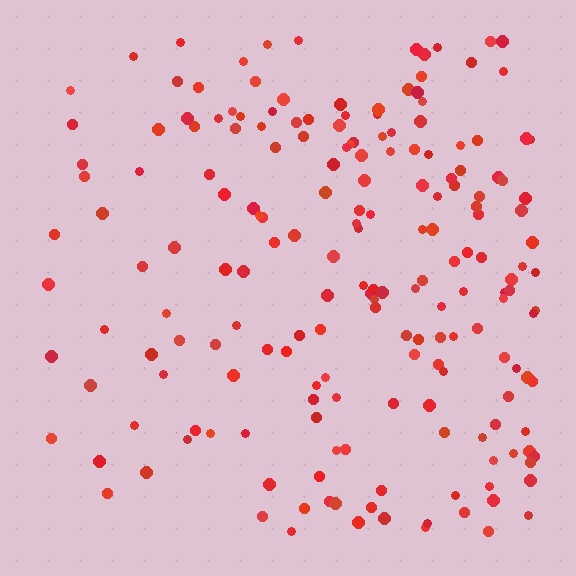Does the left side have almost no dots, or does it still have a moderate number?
Still a moderate number, just noticeably fewer than the right.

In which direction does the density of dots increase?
From left to right, with the right side densest.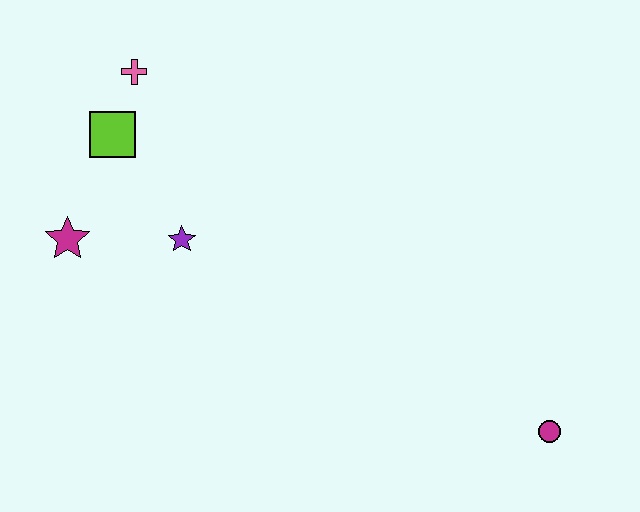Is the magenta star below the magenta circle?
No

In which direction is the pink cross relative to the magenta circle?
The pink cross is to the left of the magenta circle.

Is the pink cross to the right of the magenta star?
Yes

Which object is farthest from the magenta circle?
The pink cross is farthest from the magenta circle.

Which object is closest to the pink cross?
The lime square is closest to the pink cross.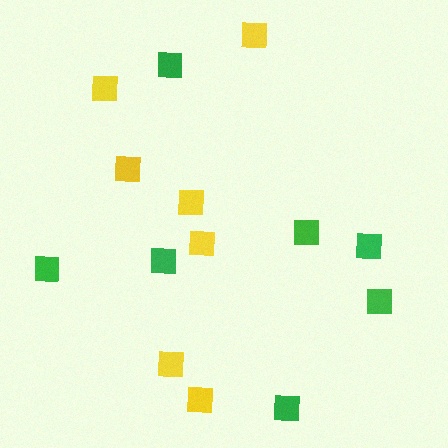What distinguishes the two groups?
There are 2 groups: one group of green squares (7) and one group of yellow squares (7).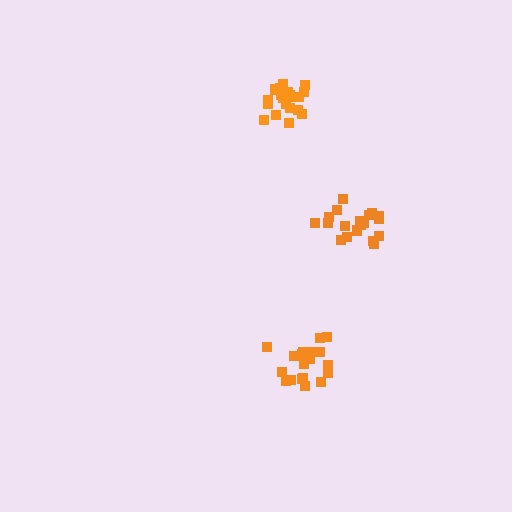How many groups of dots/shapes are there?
There are 3 groups.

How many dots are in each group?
Group 1: 20 dots, Group 2: 19 dots, Group 3: 19 dots (58 total).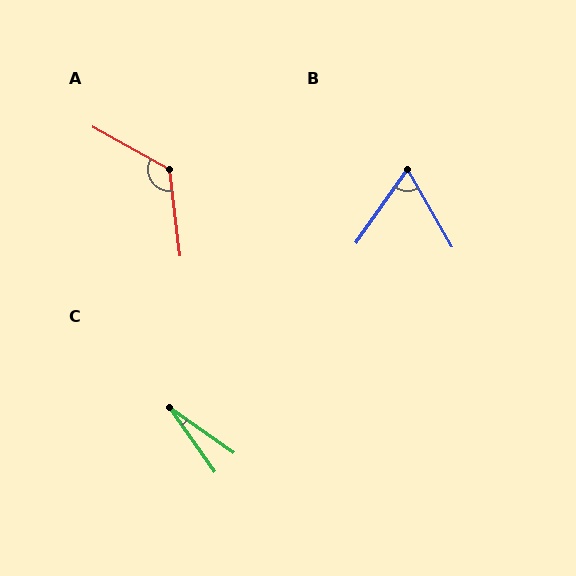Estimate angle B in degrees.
Approximately 65 degrees.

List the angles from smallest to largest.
C (19°), B (65°), A (126°).